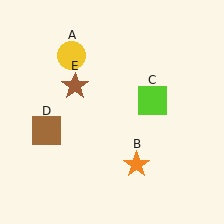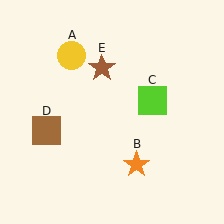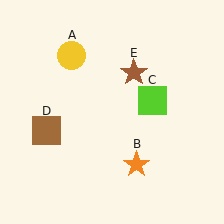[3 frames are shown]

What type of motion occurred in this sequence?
The brown star (object E) rotated clockwise around the center of the scene.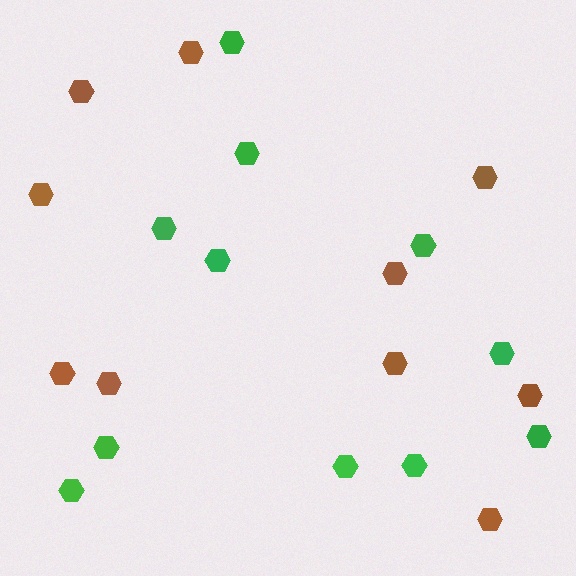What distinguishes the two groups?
There are 2 groups: one group of brown hexagons (10) and one group of green hexagons (11).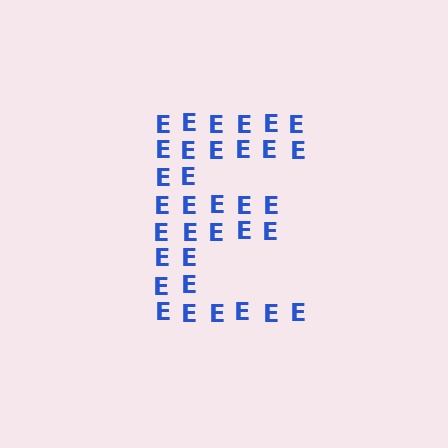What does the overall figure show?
The overall figure shows the letter E.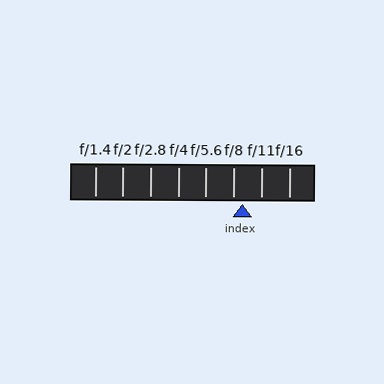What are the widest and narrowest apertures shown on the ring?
The widest aperture shown is f/1.4 and the narrowest is f/16.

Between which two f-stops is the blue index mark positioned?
The index mark is between f/8 and f/11.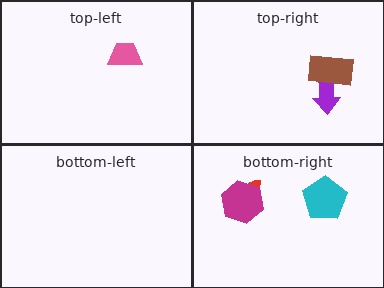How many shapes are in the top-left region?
1.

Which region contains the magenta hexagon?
The bottom-right region.